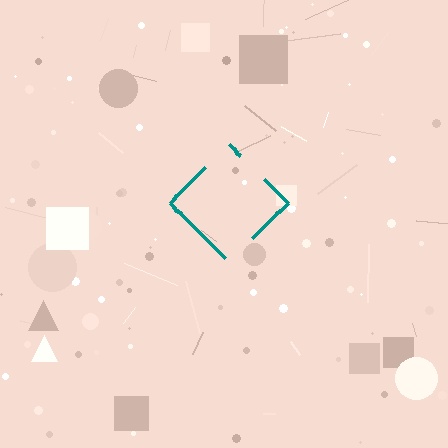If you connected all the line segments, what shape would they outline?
They would outline a diamond.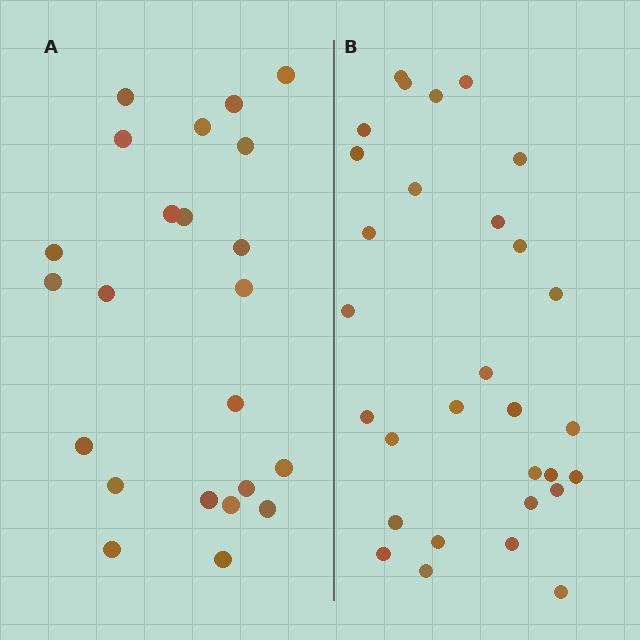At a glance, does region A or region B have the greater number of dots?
Region B (the right region) has more dots.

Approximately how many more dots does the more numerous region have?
Region B has roughly 8 or so more dots than region A.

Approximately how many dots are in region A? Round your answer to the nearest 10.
About 20 dots. (The exact count is 23, which rounds to 20.)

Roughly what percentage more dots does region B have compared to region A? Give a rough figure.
About 30% more.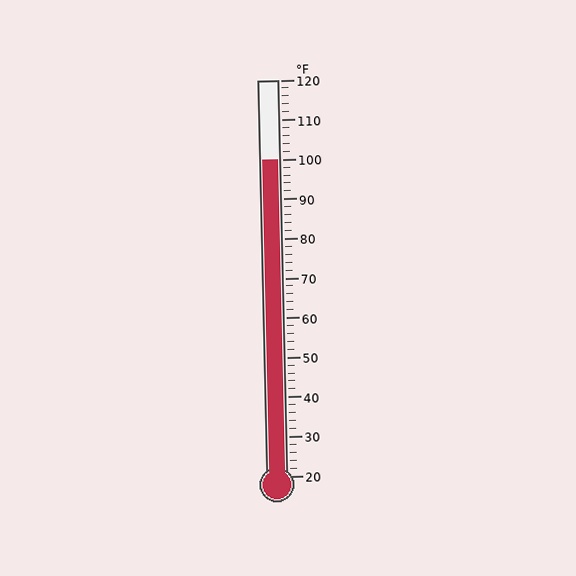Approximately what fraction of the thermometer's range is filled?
The thermometer is filled to approximately 80% of its range.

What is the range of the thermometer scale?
The thermometer scale ranges from 20°F to 120°F.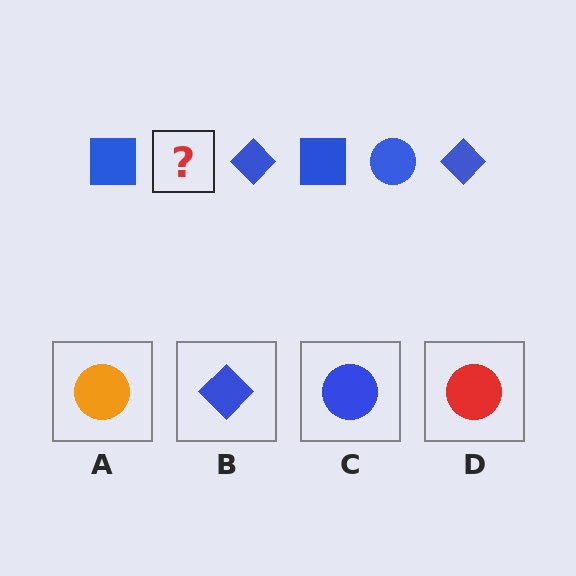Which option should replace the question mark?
Option C.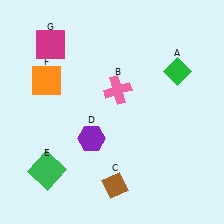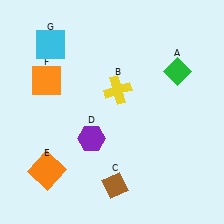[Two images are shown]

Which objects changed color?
B changed from pink to yellow. E changed from green to orange. G changed from magenta to cyan.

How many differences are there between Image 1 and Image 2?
There are 3 differences between the two images.